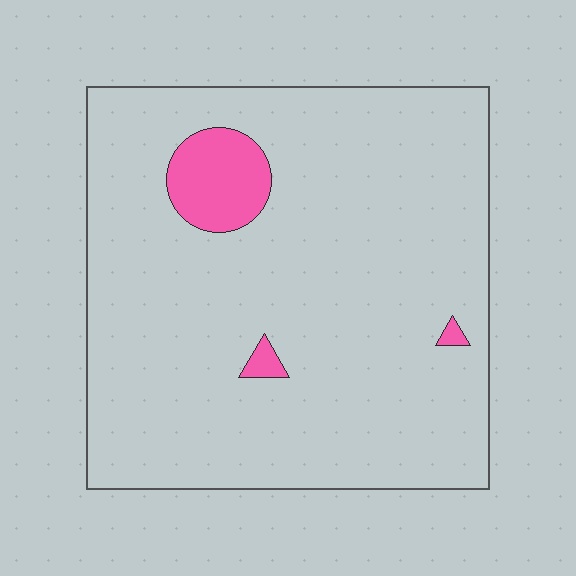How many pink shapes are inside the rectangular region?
3.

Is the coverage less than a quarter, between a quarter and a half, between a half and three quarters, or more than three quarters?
Less than a quarter.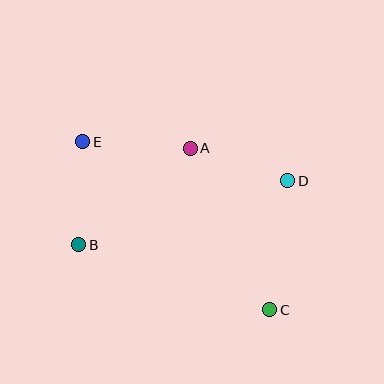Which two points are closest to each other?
Points B and E are closest to each other.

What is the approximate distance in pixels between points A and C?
The distance between A and C is approximately 180 pixels.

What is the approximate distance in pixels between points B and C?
The distance between B and C is approximately 202 pixels.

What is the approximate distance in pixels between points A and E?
The distance between A and E is approximately 108 pixels.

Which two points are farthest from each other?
Points C and E are farthest from each other.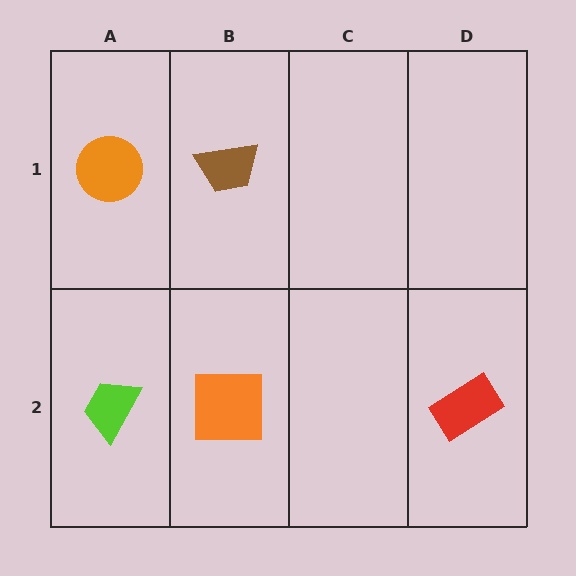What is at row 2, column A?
A lime trapezoid.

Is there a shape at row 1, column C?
No, that cell is empty.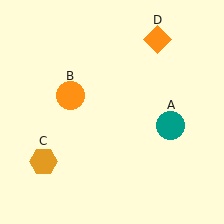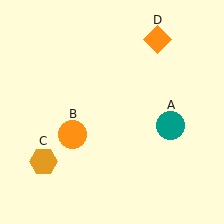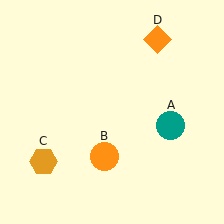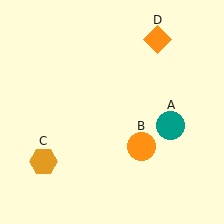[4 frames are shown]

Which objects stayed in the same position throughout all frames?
Teal circle (object A) and orange hexagon (object C) and orange diamond (object D) remained stationary.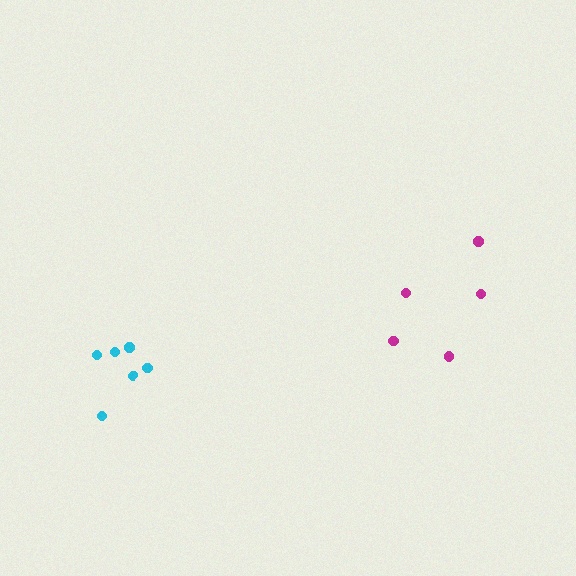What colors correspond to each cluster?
The clusters are colored: magenta, cyan.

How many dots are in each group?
Group 1: 5 dots, Group 2: 6 dots (11 total).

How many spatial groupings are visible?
There are 2 spatial groupings.